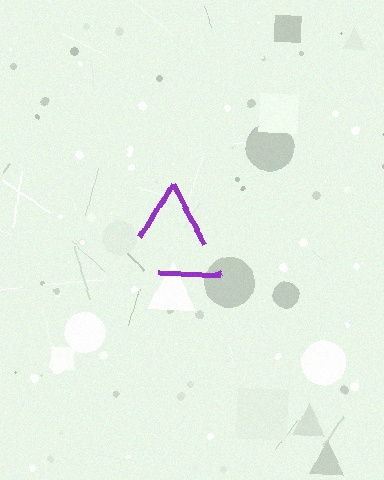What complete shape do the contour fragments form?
The contour fragments form a triangle.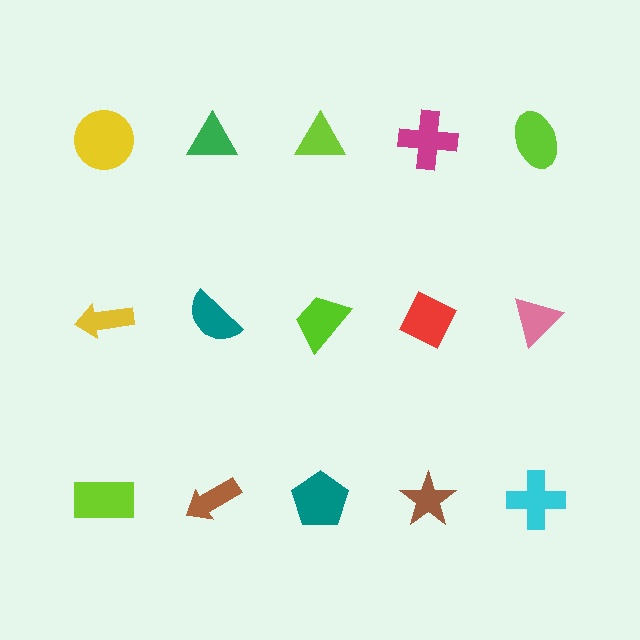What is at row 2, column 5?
A pink triangle.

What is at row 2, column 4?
A red diamond.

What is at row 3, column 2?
A brown arrow.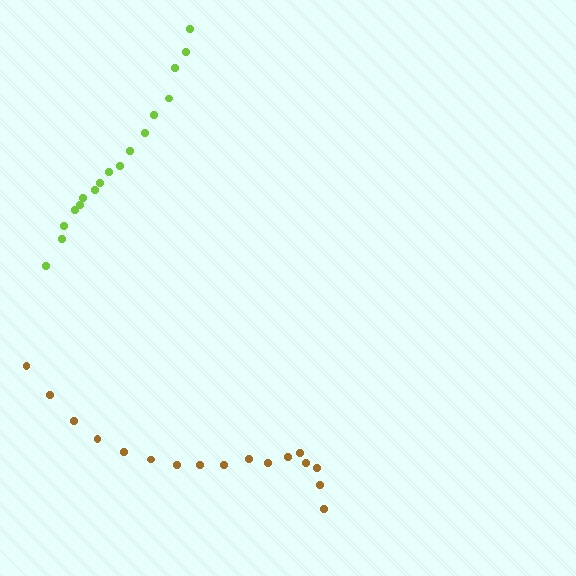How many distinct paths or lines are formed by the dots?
There are 2 distinct paths.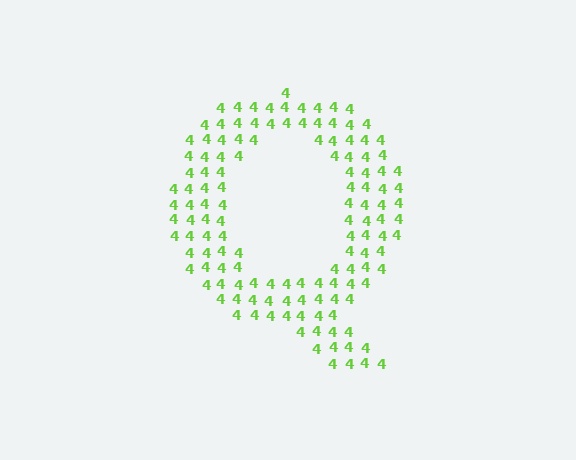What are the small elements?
The small elements are digit 4's.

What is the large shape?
The large shape is the letter Q.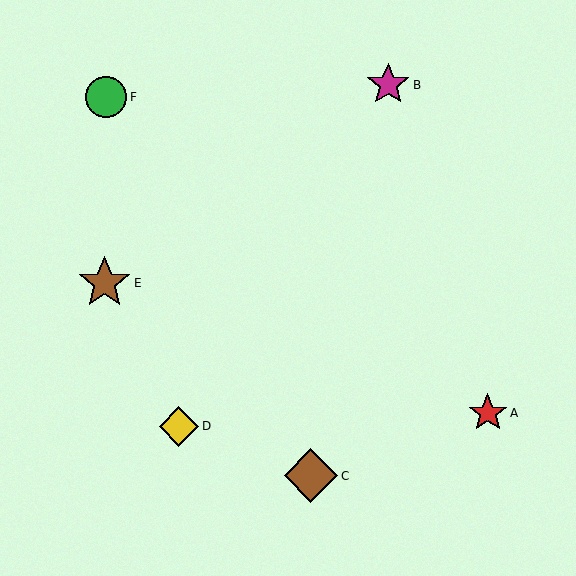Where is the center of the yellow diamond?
The center of the yellow diamond is at (179, 426).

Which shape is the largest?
The brown diamond (labeled C) is the largest.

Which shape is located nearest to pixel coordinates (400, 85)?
The magenta star (labeled B) at (388, 85) is nearest to that location.